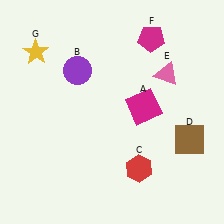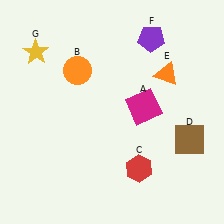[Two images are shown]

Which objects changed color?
B changed from purple to orange. E changed from pink to orange. F changed from magenta to purple.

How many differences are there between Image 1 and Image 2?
There are 3 differences between the two images.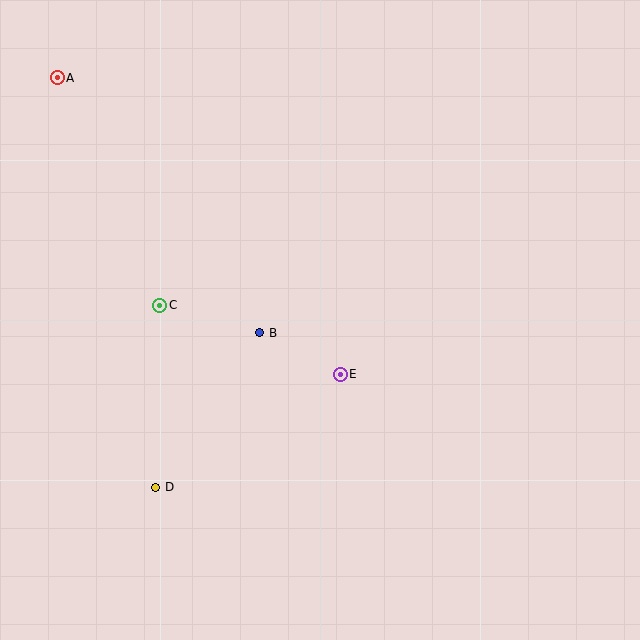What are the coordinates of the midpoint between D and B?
The midpoint between D and B is at (208, 410).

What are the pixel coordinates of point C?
Point C is at (160, 305).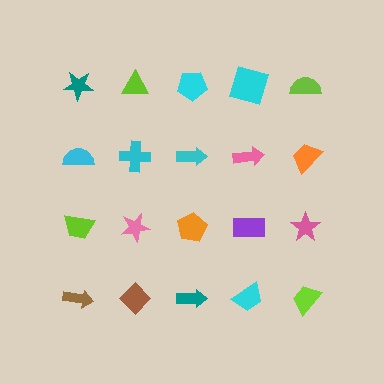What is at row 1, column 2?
A lime triangle.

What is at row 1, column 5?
A lime semicircle.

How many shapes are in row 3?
5 shapes.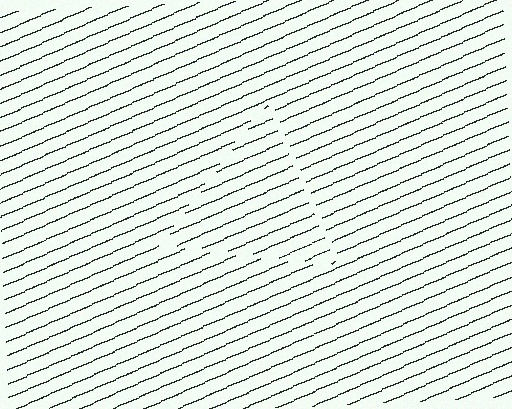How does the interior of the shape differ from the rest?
The interior of the shape contains the same grating, shifted by half a period — the contour is defined by the phase discontinuity where line-ends from the inner and outer gratings abut.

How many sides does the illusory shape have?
3 sides — the line-ends trace a triangle.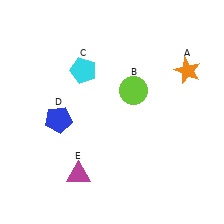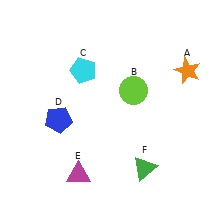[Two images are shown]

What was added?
A green triangle (F) was added in Image 2.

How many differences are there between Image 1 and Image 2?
There is 1 difference between the two images.